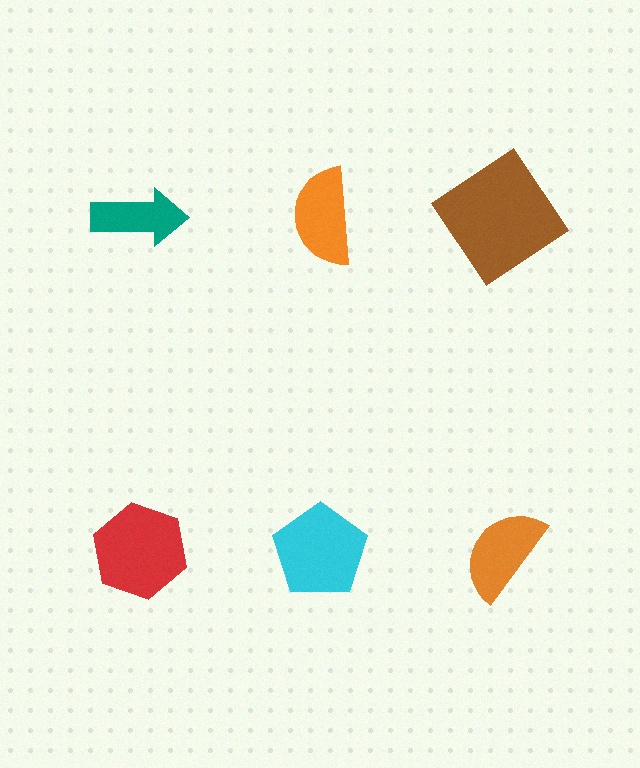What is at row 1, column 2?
An orange semicircle.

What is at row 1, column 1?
A teal arrow.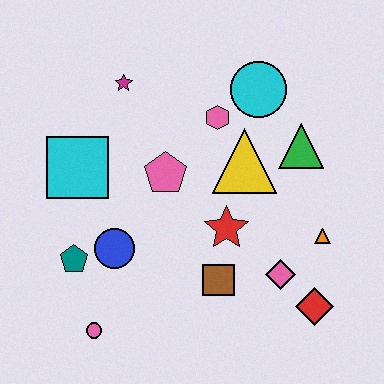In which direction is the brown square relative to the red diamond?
The brown square is to the left of the red diamond.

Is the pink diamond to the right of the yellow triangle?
Yes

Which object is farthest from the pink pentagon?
The red diamond is farthest from the pink pentagon.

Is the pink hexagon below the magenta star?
Yes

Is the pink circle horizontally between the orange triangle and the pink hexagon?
No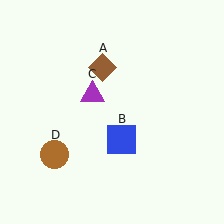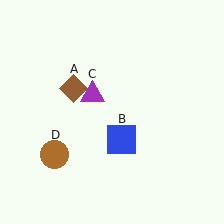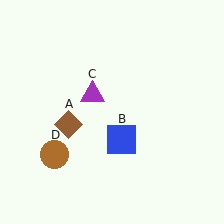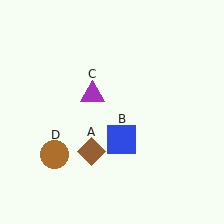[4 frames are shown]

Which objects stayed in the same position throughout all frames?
Blue square (object B) and purple triangle (object C) and brown circle (object D) remained stationary.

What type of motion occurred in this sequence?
The brown diamond (object A) rotated counterclockwise around the center of the scene.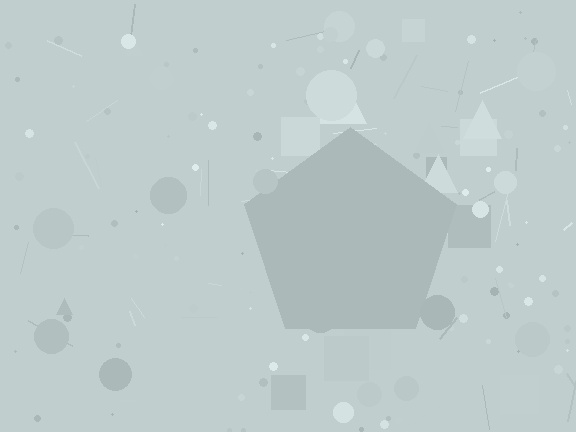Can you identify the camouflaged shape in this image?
The camouflaged shape is a pentagon.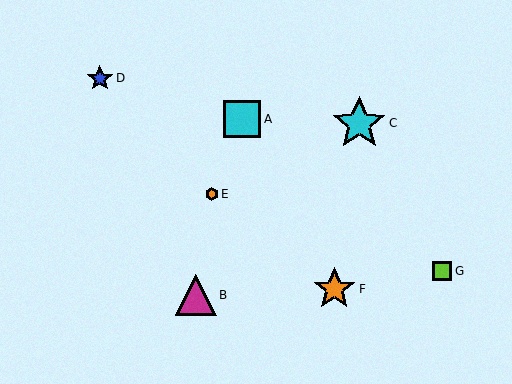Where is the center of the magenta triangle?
The center of the magenta triangle is at (196, 295).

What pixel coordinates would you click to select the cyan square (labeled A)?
Click at (242, 119) to select the cyan square A.